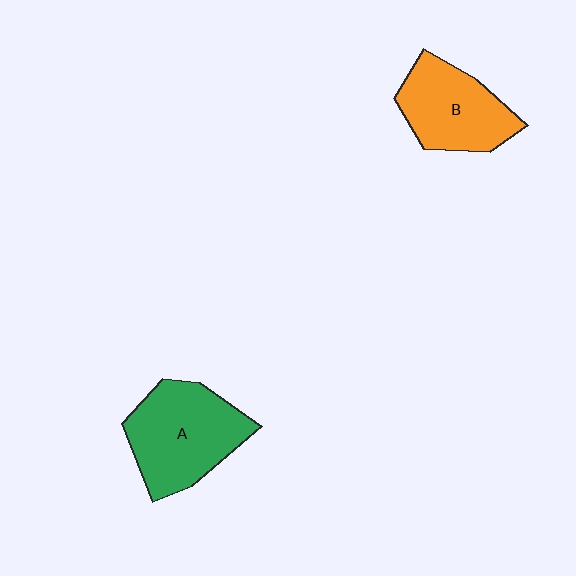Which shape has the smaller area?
Shape B (orange).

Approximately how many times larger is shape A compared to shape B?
Approximately 1.2 times.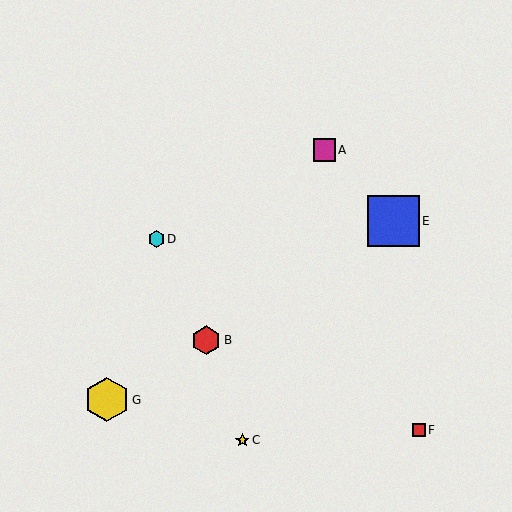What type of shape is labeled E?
Shape E is a blue square.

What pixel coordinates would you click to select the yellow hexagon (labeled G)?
Click at (107, 400) to select the yellow hexagon G.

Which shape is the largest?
The blue square (labeled E) is the largest.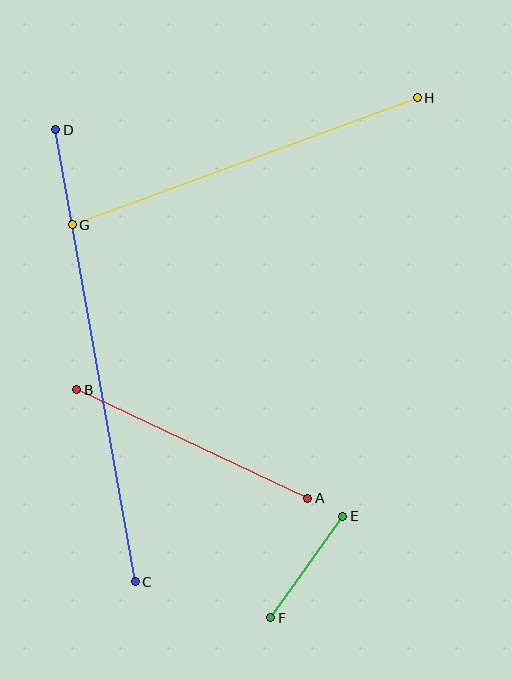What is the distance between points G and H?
The distance is approximately 367 pixels.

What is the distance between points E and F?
The distance is approximately 124 pixels.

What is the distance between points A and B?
The distance is approximately 255 pixels.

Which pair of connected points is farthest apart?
Points C and D are farthest apart.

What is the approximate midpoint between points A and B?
The midpoint is at approximately (192, 444) pixels.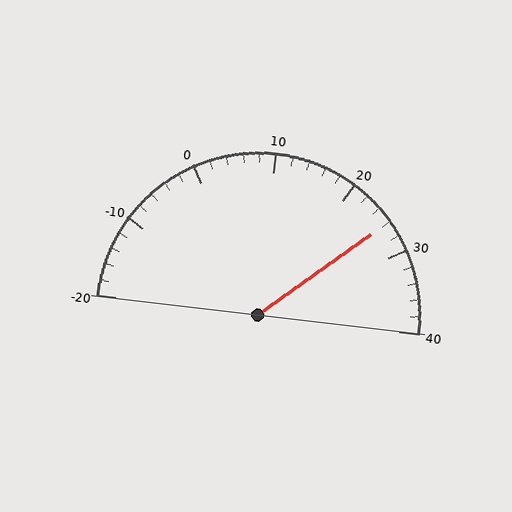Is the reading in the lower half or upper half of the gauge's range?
The reading is in the upper half of the range (-20 to 40).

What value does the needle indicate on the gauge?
The needle indicates approximately 26.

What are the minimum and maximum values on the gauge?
The gauge ranges from -20 to 40.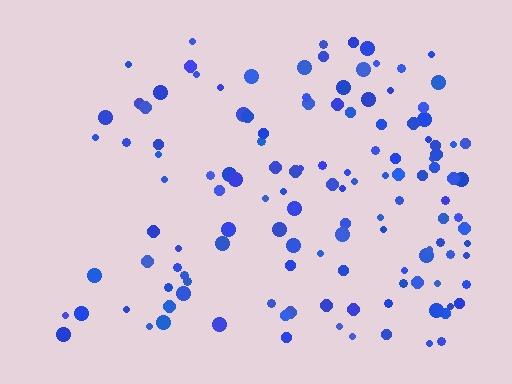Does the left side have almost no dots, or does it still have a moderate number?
Still a moderate number, just noticeably fewer than the right.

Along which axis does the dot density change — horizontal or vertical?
Horizontal.